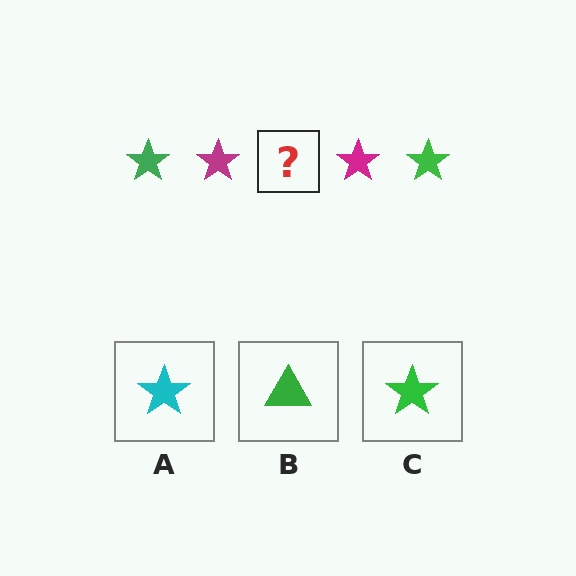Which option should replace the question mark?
Option C.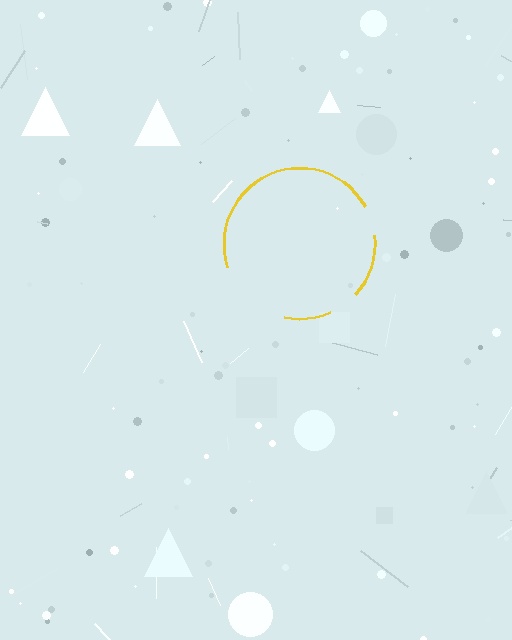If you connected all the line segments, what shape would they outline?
They would outline a circle.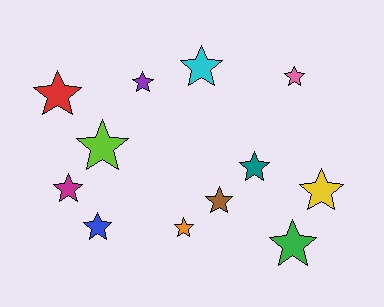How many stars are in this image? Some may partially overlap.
There are 12 stars.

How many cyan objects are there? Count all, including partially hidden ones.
There is 1 cyan object.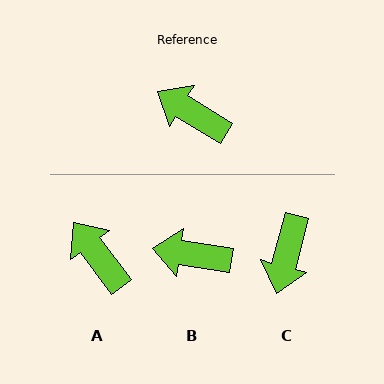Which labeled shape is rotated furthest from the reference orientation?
C, about 106 degrees away.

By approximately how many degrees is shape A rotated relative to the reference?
Approximately 22 degrees clockwise.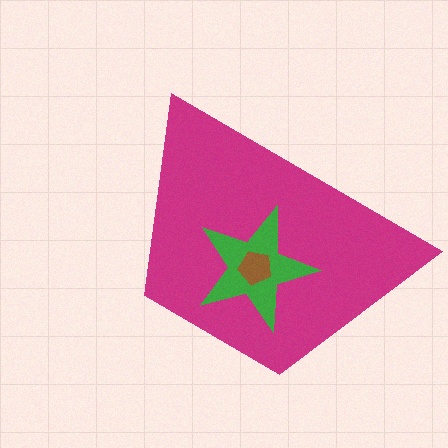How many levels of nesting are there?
3.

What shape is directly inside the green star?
The brown pentagon.